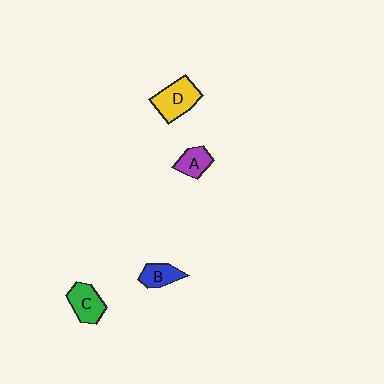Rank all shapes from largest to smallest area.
From largest to smallest: D (yellow), C (green), A (purple), B (blue).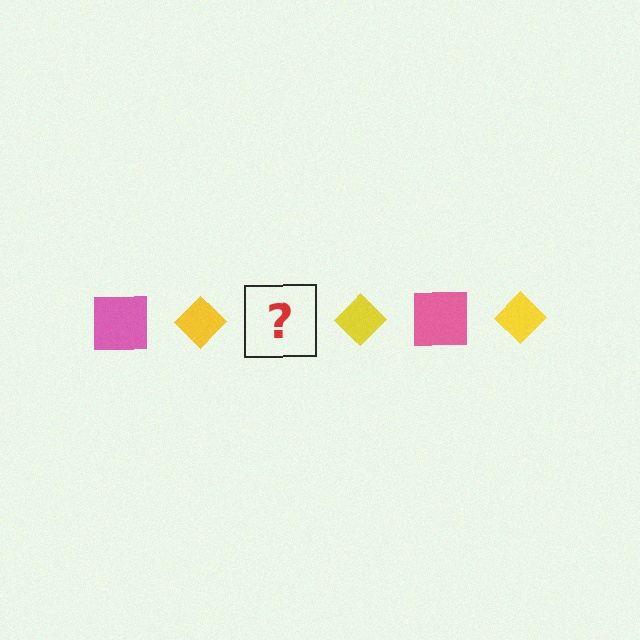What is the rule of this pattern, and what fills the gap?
The rule is that the pattern alternates between pink square and yellow diamond. The gap should be filled with a pink square.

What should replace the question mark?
The question mark should be replaced with a pink square.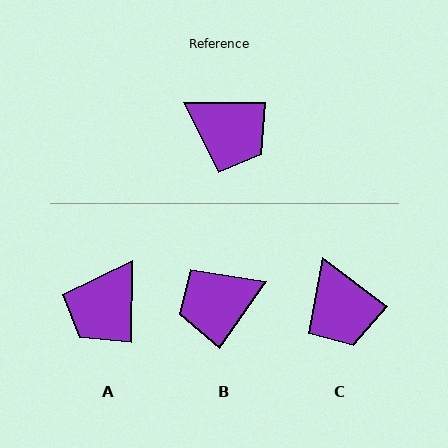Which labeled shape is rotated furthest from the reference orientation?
B, about 126 degrees away.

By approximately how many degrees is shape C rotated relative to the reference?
Approximately 37 degrees clockwise.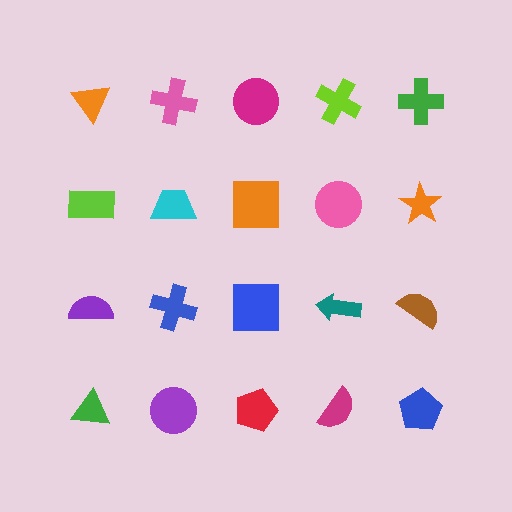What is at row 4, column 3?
A red pentagon.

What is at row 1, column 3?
A magenta circle.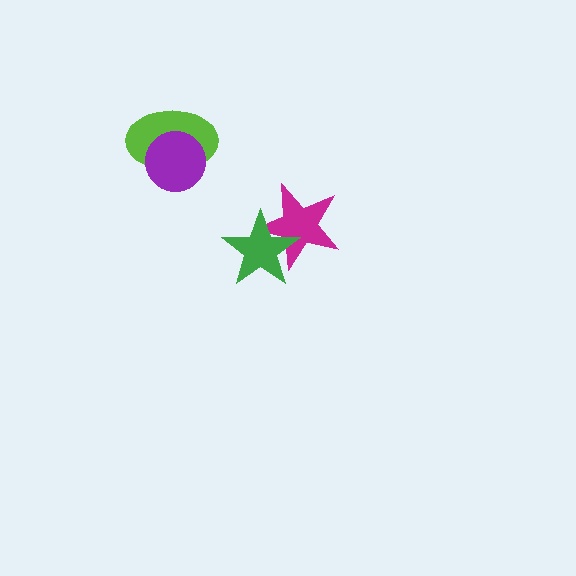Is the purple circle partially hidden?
No, no other shape covers it.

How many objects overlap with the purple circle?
1 object overlaps with the purple circle.